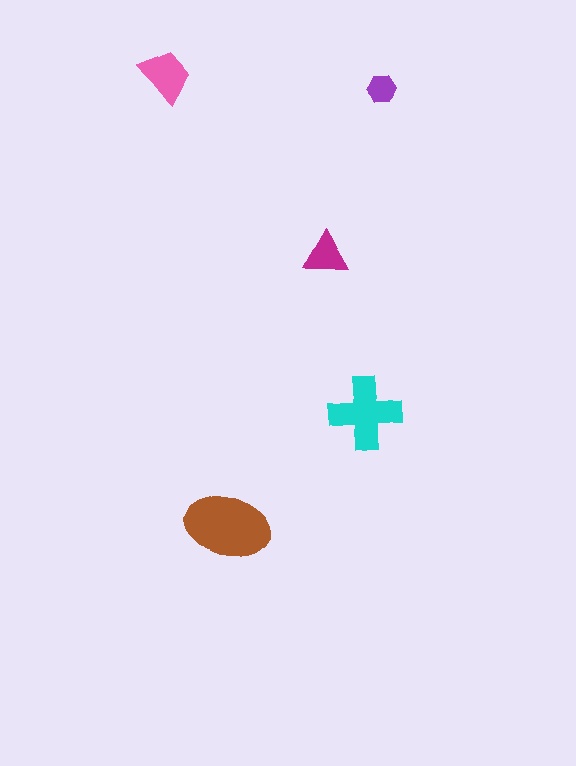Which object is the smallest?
The purple hexagon.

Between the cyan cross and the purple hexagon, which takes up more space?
The cyan cross.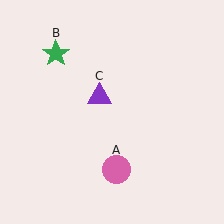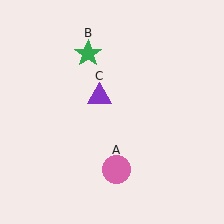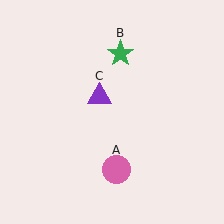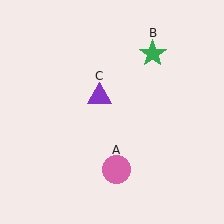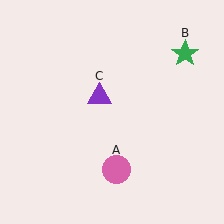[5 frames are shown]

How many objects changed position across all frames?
1 object changed position: green star (object B).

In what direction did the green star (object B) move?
The green star (object B) moved right.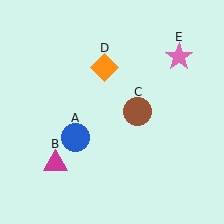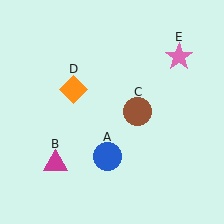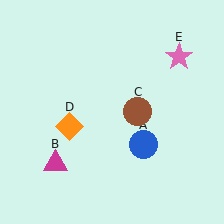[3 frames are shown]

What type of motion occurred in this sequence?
The blue circle (object A), orange diamond (object D) rotated counterclockwise around the center of the scene.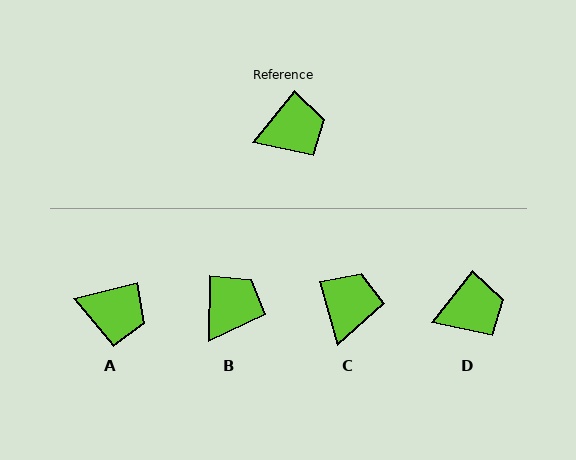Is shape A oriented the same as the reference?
No, it is off by about 37 degrees.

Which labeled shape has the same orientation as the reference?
D.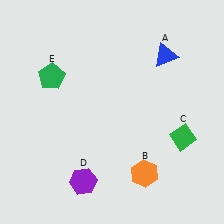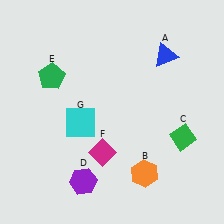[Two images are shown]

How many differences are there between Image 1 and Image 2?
There are 2 differences between the two images.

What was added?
A magenta diamond (F), a cyan square (G) were added in Image 2.